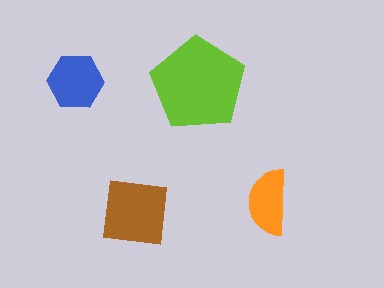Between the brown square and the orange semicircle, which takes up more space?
The brown square.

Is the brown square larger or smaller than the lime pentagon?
Smaller.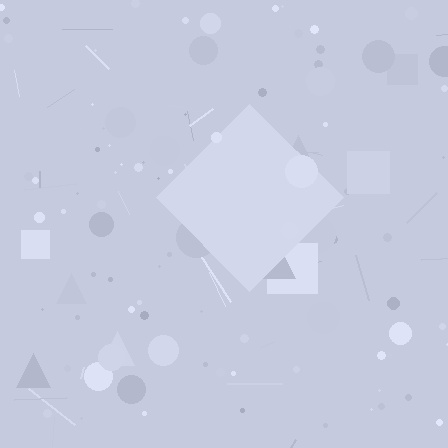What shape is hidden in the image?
A diamond is hidden in the image.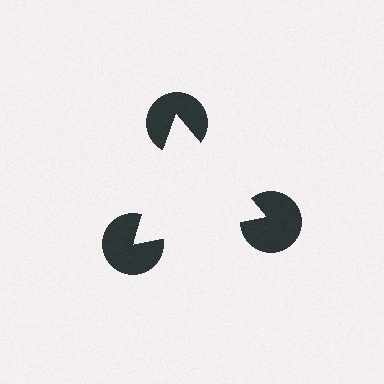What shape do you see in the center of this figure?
An illusory triangle — its edges are inferred from the aligned wedge cuts in the pac-man discs, not physically drawn.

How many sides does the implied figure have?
3 sides.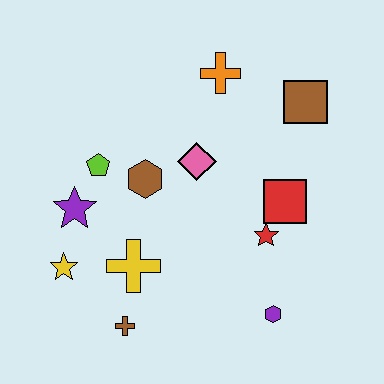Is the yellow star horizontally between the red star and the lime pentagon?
No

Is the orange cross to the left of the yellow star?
No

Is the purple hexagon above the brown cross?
Yes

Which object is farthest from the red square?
The yellow star is farthest from the red square.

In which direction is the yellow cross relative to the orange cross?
The yellow cross is below the orange cross.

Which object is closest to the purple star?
The lime pentagon is closest to the purple star.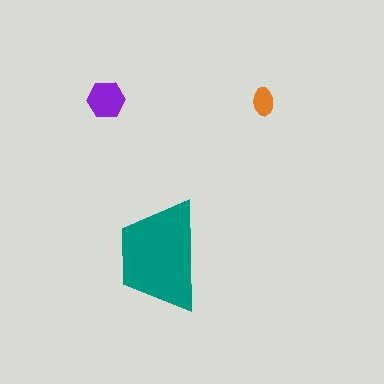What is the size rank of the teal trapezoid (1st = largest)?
1st.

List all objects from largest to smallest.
The teal trapezoid, the purple hexagon, the orange ellipse.